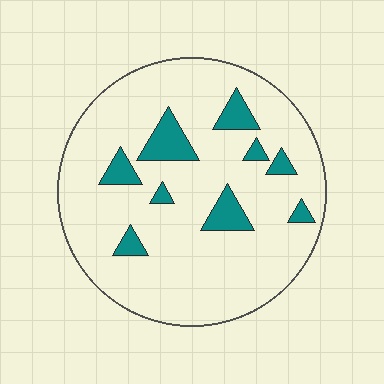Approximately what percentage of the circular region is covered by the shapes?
Approximately 15%.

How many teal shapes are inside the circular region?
9.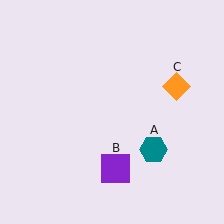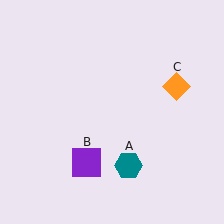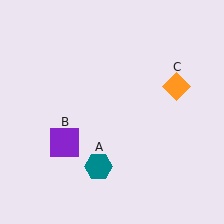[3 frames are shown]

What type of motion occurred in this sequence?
The teal hexagon (object A), purple square (object B) rotated clockwise around the center of the scene.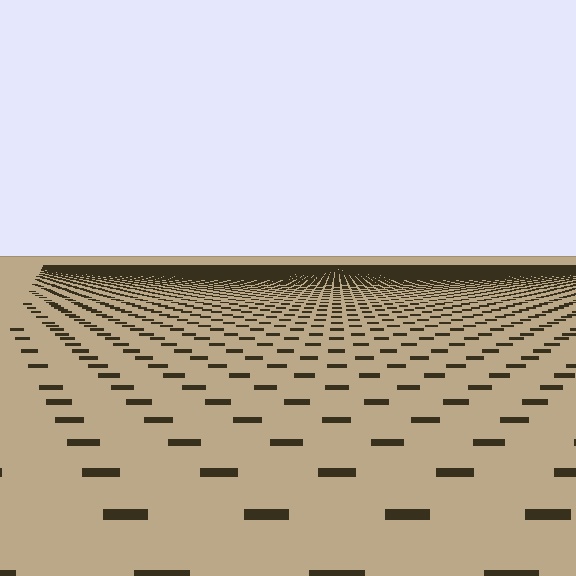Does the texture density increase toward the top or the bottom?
Density increases toward the top.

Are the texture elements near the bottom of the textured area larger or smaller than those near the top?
Larger. Near the bottom, elements are closer to the viewer and appear at a bigger on-screen size.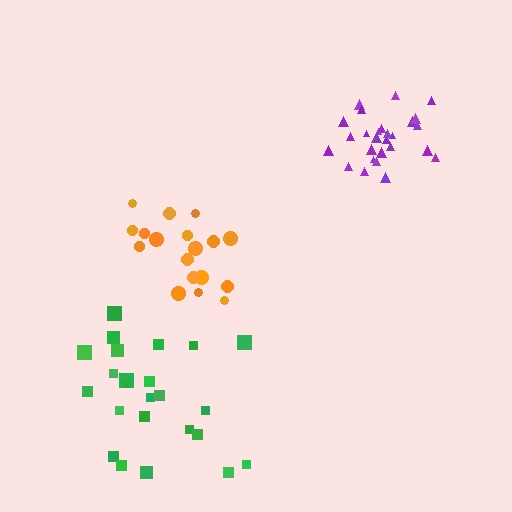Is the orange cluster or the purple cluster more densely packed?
Purple.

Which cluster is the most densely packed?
Purple.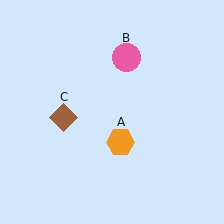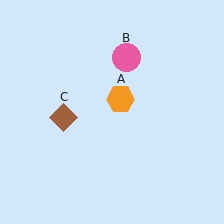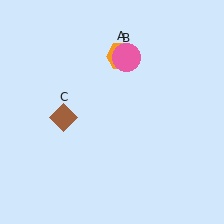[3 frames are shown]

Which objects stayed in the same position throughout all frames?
Pink circle (object B) and brown diamond (object C) remained stationary.